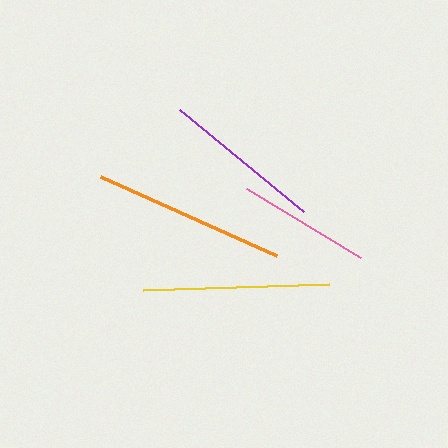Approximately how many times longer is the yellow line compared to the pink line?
The yellow line is approximately 1.4 times the length of the pink line.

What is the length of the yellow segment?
The yellow segment is approximately 186 pixels long.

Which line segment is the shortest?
The pink line is the shortest at approximately 132 pixels.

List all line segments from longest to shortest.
From longest to shortest: orange, yellow, purple, pink.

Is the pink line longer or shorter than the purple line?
The purple line is longer than the pink line.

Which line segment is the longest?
The orange line is the longest at approximately 194 pixels.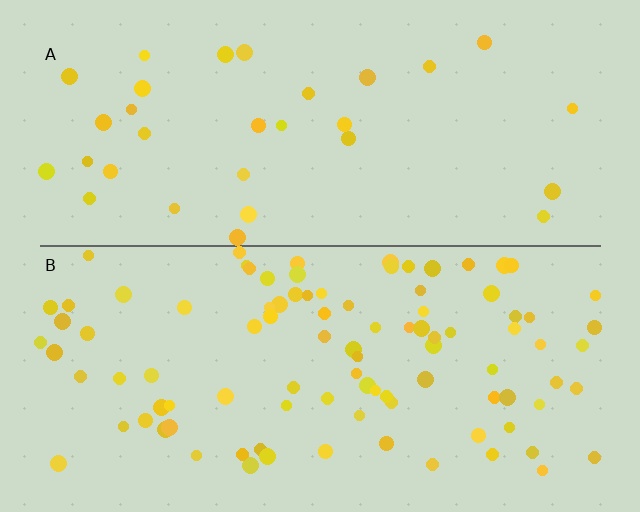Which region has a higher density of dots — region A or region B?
B (the bottom).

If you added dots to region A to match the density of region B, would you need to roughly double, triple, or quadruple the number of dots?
Approximately triple.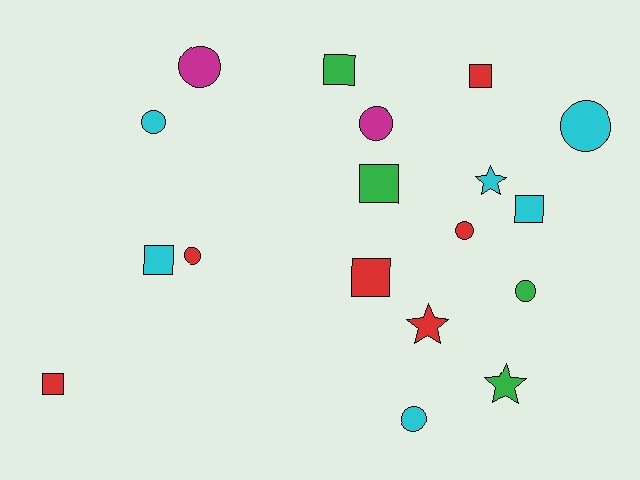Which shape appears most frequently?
Circle, with 8 objects.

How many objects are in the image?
There are 18 objects.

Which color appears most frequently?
Red, with 6 objects.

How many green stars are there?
There is 1 green star.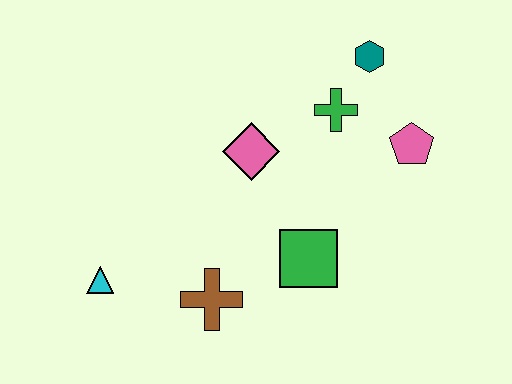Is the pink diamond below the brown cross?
No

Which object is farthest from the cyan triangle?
The teal hexagon is farthest from the cyan triangle.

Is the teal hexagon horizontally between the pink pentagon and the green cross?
Yes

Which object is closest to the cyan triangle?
The brown cross is closest to the cyan triangle.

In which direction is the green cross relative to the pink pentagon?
The green cross is to the left of the pink pentagon.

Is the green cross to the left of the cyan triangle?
No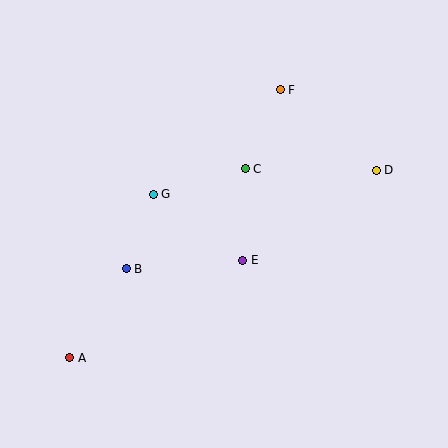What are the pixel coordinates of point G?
Point G is at (153, 194).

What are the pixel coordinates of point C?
Point C is at (245, 169).